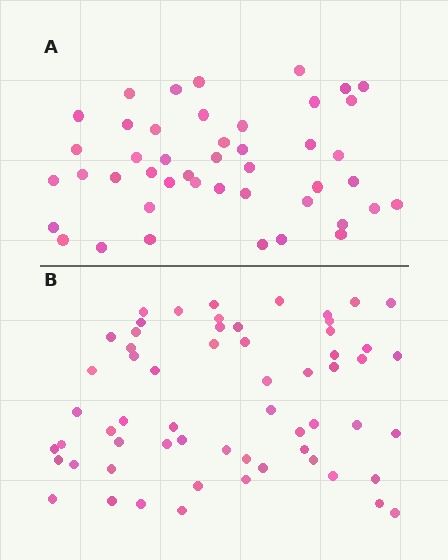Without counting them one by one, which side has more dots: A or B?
Region B (the bottom region) has more dots.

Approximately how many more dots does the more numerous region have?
Region B has approximately 15 more dots than region A.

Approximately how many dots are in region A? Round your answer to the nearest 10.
About 40 dots. (The exact count is 45, which rounds to 40.)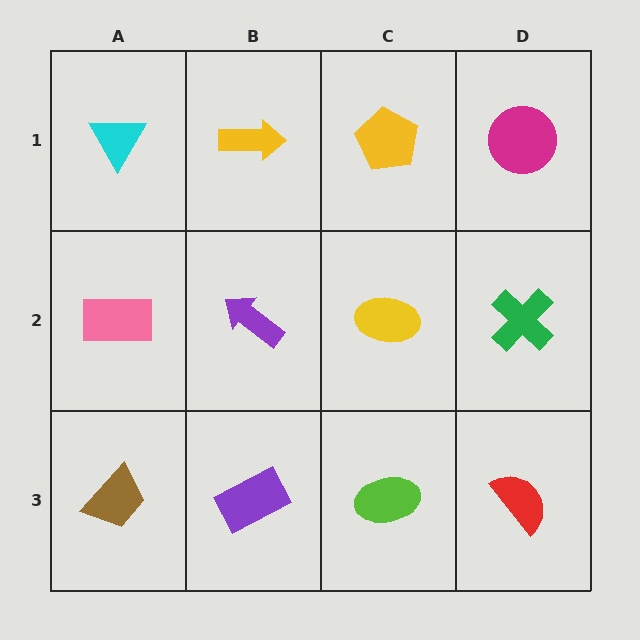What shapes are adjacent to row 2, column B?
A yellow arrow (row 1, column B), a purple rectangle (row 3, column B), a pink rectangle (row 2, column A), a yellow ellipse (row 2, column C).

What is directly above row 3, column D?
A green cross.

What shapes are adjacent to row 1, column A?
A pink rectangle (row 2, column A), a yellow arrow (row 1, column B).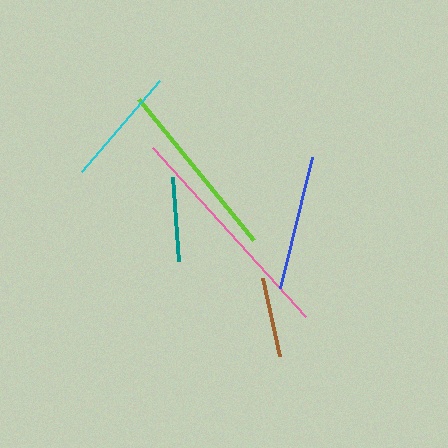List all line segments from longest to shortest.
From longest to shortest: pink, lime, blue, cyan, teal, brown.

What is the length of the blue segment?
The blue segment is approximately 135 pixels long.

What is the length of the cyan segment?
The cyan segment is approximately 120 pixels long.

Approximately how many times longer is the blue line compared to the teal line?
The blue line is approximately 1.6 times the length of the teal line.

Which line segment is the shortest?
The brown line is the shortest at approximately 79 pixels.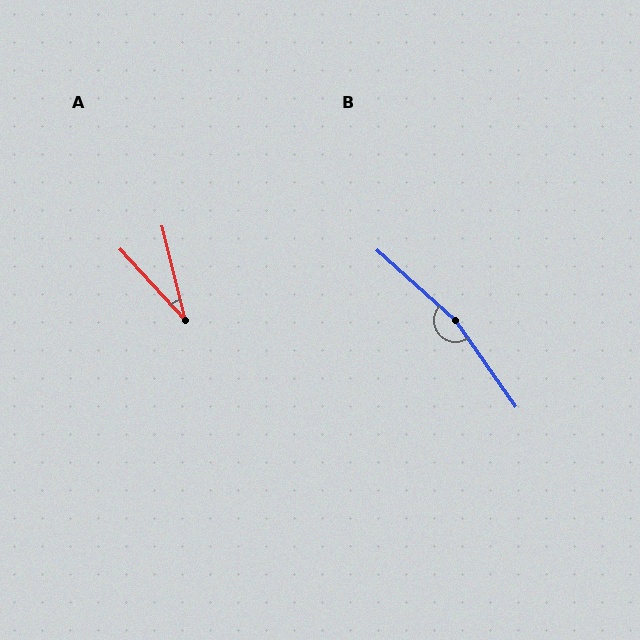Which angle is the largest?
B, at approximately 167 degrees.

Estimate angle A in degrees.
Approximately 29 degrees.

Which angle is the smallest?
A, at approximately 29 degrees.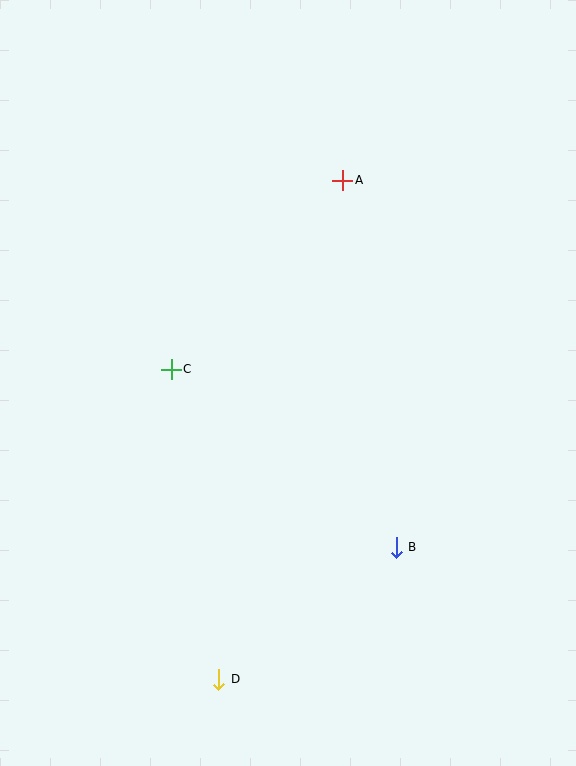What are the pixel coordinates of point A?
Point A is at (343, 180).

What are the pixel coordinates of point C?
Point C is at (171, 369).